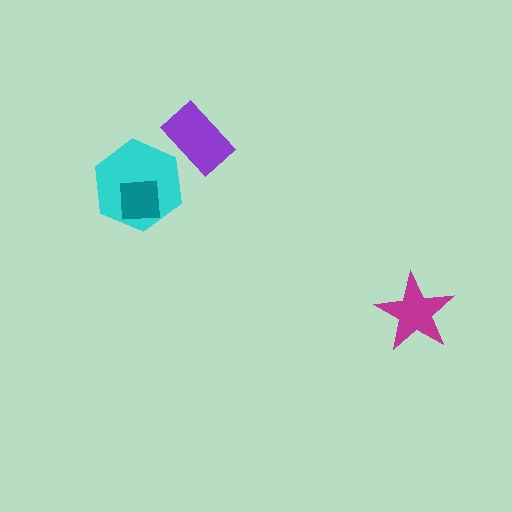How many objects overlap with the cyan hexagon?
1 object overlaps with the cyan hexagon.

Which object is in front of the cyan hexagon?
The teal square is in front of the cyan hexagon.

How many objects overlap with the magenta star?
0 objects overlap with the magenta star.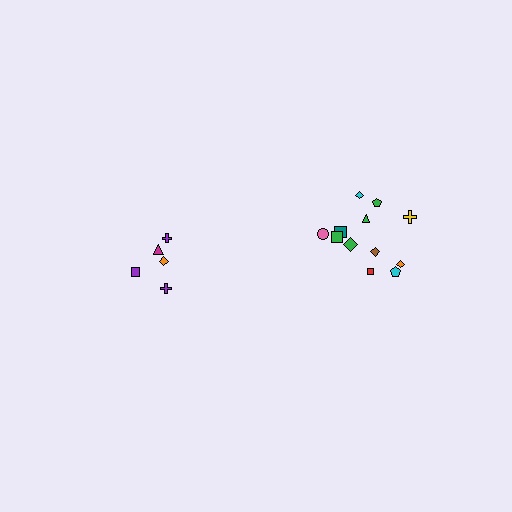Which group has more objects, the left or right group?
The right group.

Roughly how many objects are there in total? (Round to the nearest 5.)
Roughly 15 objects in total.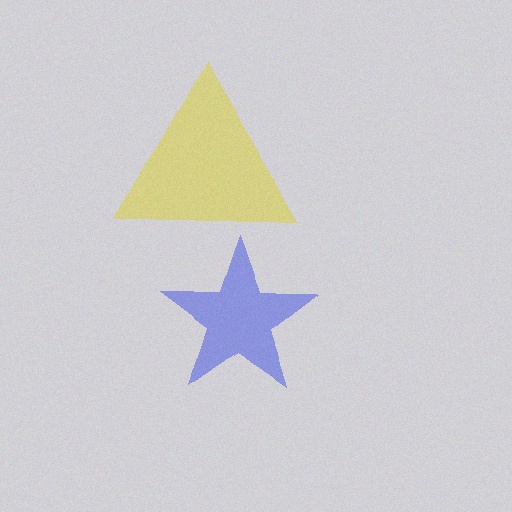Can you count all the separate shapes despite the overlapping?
Yes, there are 2 separate shapes.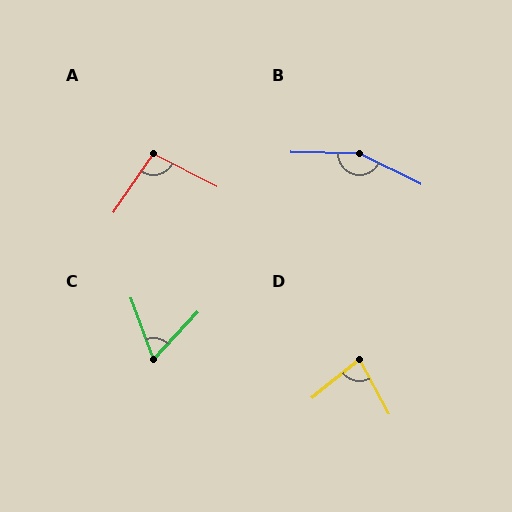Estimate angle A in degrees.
Approximately 97 degrees.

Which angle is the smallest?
C, at approximately 63 degrees.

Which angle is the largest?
B, at approximately 154 degrees.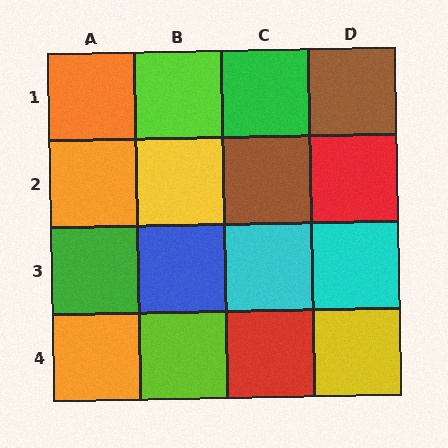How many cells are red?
2 cells are red.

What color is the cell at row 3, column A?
Green.